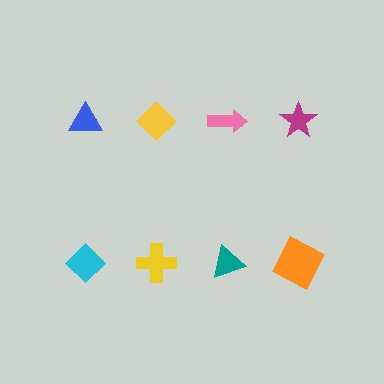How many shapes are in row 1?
4 shapes.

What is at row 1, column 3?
A pink arrow.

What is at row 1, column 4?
A magenta star.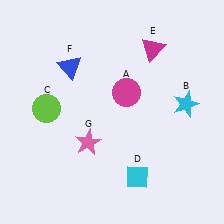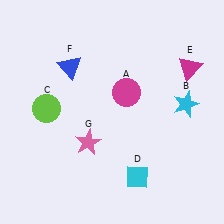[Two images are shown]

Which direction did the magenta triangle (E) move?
The magenta triangle (E) moved right.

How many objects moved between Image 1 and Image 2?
1 object moved between the two images.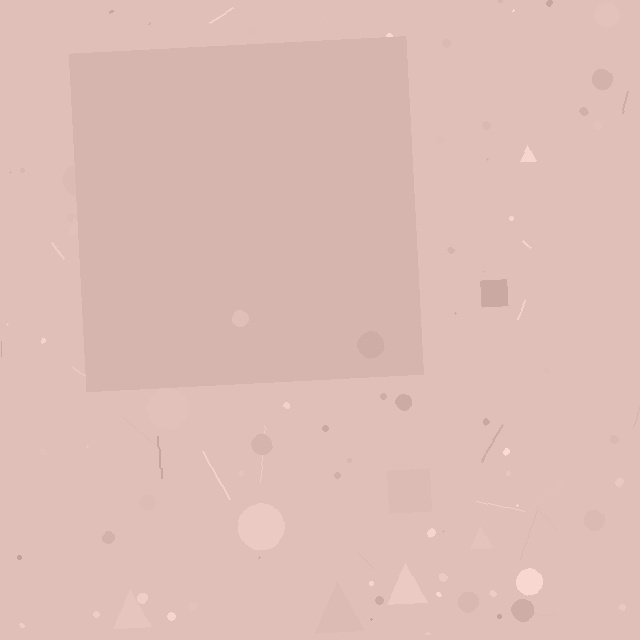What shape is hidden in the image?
A square is hidden in the image.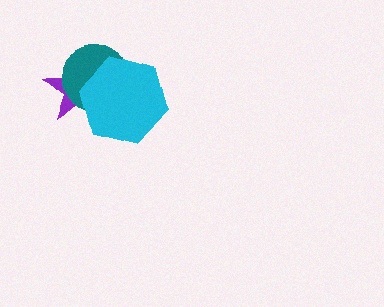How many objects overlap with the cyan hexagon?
2 objects overlap with the cyan hexagon.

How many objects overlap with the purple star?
2 objects overlap with the purple star.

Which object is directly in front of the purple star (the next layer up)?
The teal circle is directly in front of the purple star.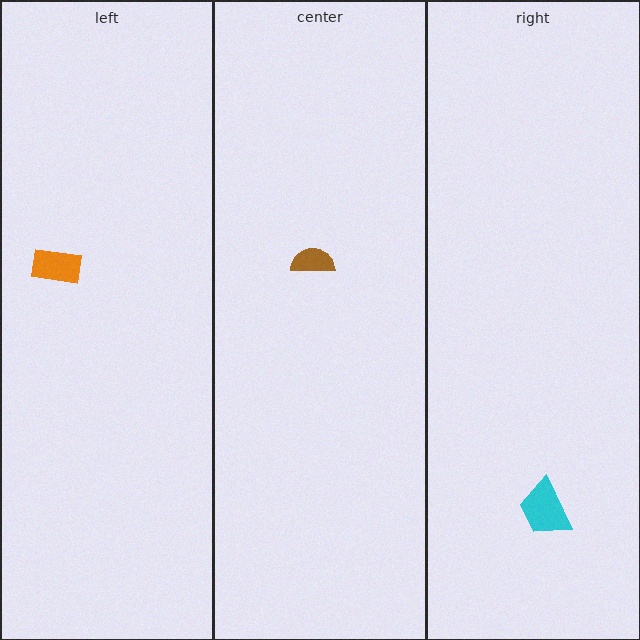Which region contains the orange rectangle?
The left region.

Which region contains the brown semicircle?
The center region.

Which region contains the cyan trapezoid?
The right region.